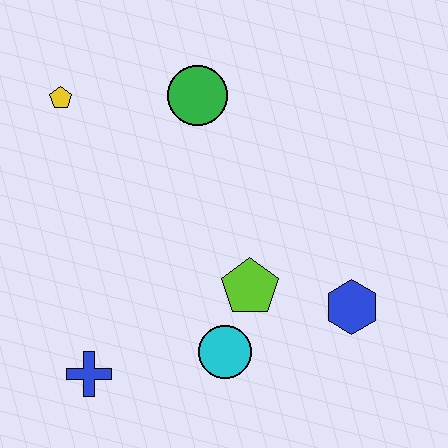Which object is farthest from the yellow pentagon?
The blue hexagon is farthest from the yellow pentagon.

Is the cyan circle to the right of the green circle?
Yes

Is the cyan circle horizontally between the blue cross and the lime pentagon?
Yes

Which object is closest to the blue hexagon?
The lime pentagon is closest to the blue hexagon.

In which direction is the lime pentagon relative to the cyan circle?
The lime pentagon is above the cyan circle.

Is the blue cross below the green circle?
Yes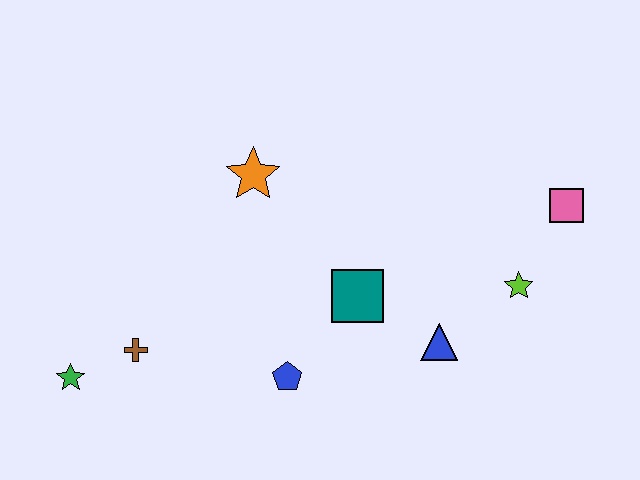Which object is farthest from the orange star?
The pink square is farthest from the orange star.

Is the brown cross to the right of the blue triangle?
No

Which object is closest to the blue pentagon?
The teal square is closest to the blue pentagon.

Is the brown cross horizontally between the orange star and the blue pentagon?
No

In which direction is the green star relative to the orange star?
The green star is below the orange star.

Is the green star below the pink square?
Yes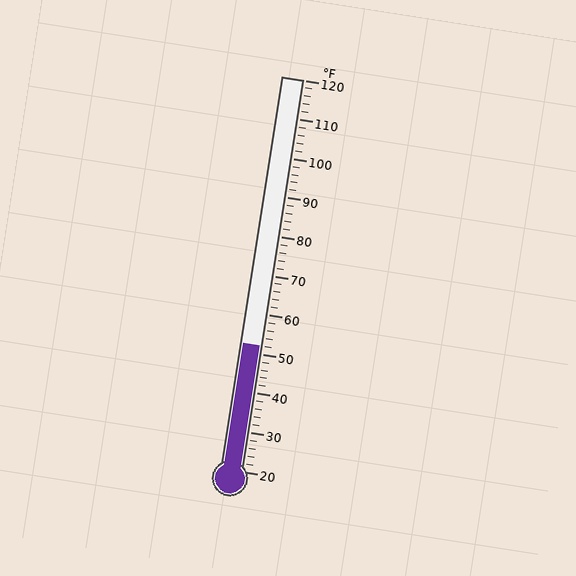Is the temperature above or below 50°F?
The temperature is above 50°F.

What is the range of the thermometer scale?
The thermometer scale ranges from 20°F to 120°F.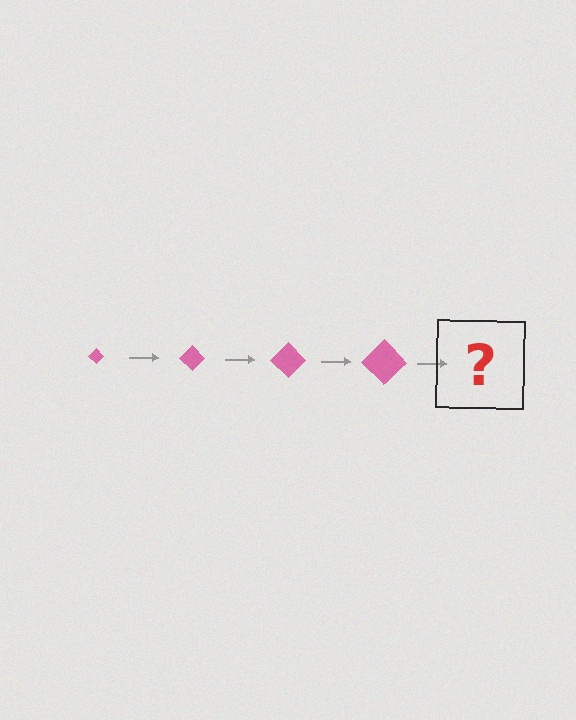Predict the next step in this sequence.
The next step is a pink diamond, larger than the previous one.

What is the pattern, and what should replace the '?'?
The pattern is that the diamond gets progressively larger each step. The '?' should be a pink diamond, larger than the previous one.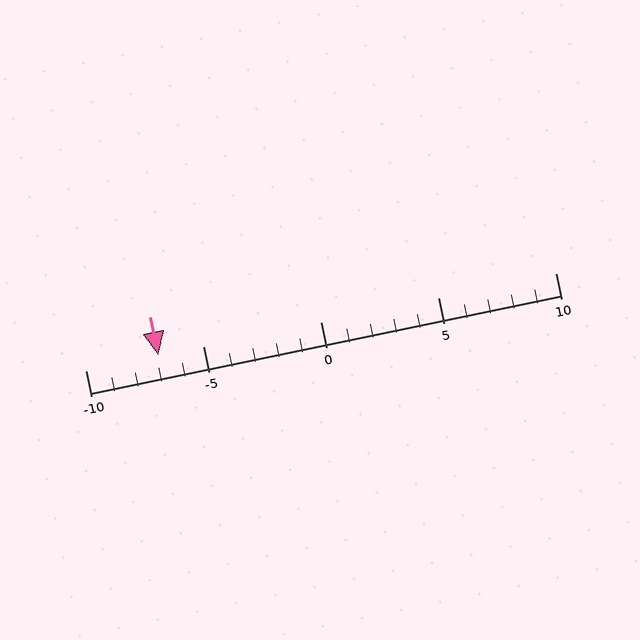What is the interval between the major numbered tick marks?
The major tick marks are spaced 5 units apart.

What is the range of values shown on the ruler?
The ruler shows values from -10 to 10.